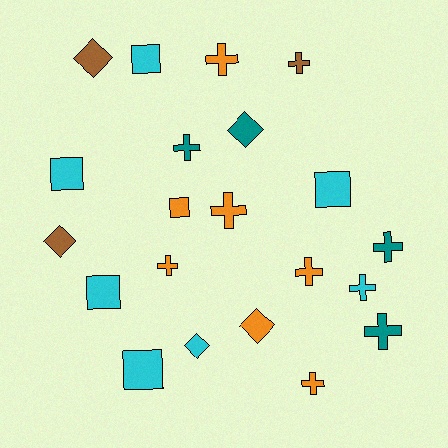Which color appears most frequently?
Orange, with 7 objects.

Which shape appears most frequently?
Cross, with 10 objects.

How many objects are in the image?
There are 21 objects.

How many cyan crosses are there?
There is 1 cyan cross.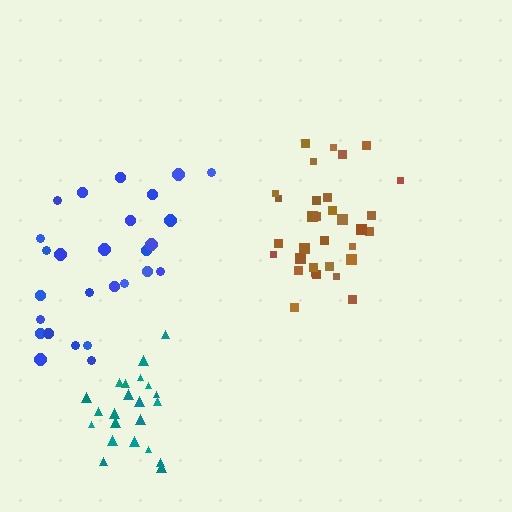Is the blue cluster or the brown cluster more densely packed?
Brown.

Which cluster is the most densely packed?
Brown.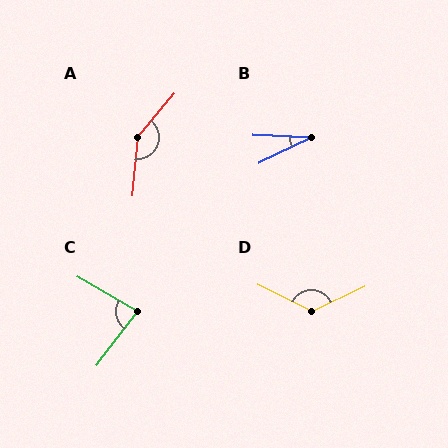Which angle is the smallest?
B, at approximately 28 degrees.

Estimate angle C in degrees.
Approximately 83 degrees.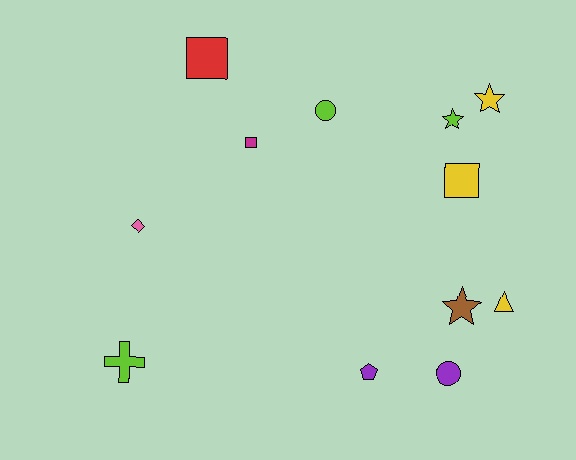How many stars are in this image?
There are 3 stars.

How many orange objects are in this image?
There are no orange objects.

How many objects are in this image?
There are 12 objects.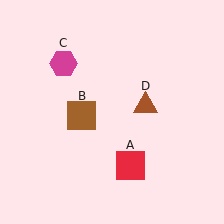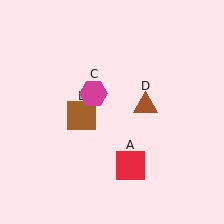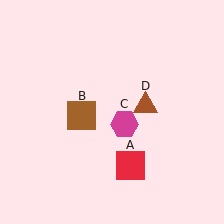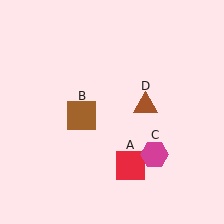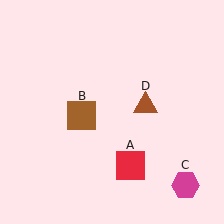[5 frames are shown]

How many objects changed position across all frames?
1 object changed position: magenta hexagon (object C).